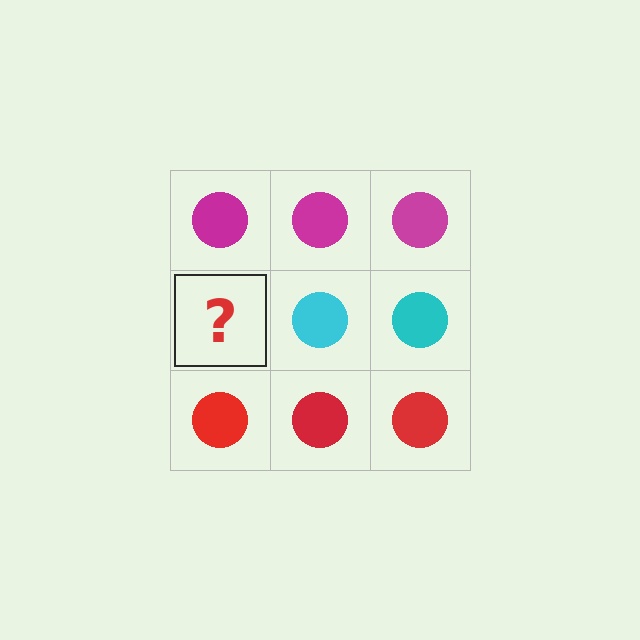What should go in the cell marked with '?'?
The missing cell should contain a cyan circle.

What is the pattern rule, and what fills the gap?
The rule is that each row has a consistent color. The gap should be filled with a cyan circle.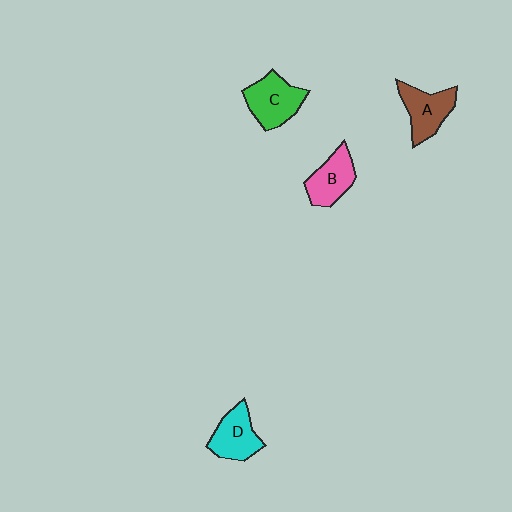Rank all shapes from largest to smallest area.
From largest to smallest: C (green), A (brown), D (cyan), B (pink).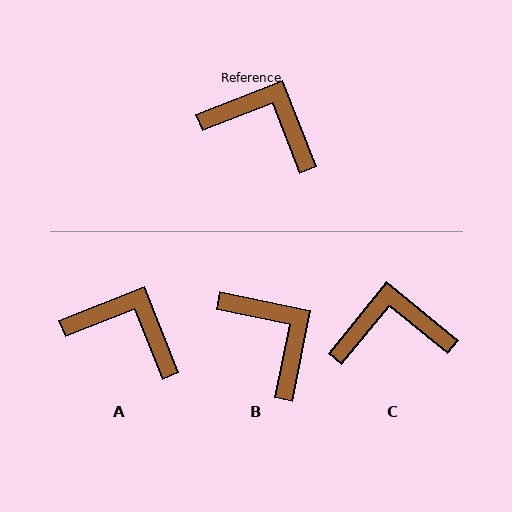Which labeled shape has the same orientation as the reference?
A.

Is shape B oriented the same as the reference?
No, it is off by about 33 degrees.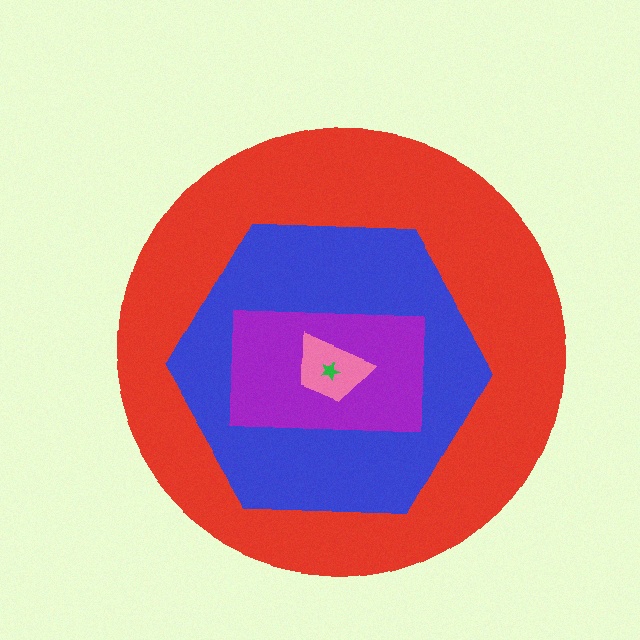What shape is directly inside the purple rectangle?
The pink trapezoid.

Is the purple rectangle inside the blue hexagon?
Yes.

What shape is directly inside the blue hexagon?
The purple rectangle.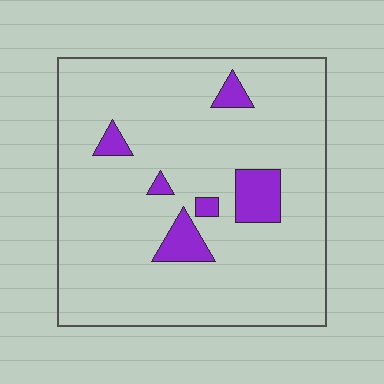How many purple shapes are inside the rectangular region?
6.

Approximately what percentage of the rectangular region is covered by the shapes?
Approximately 10%.